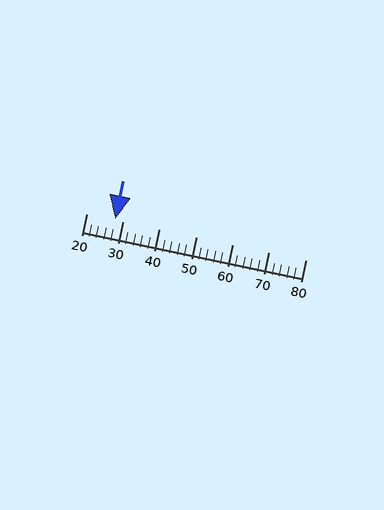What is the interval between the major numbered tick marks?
The major tick marks are spaced 10 units apart.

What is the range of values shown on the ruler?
The ruler shows values from 20 to 80.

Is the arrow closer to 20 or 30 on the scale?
The arrow is closer to 30.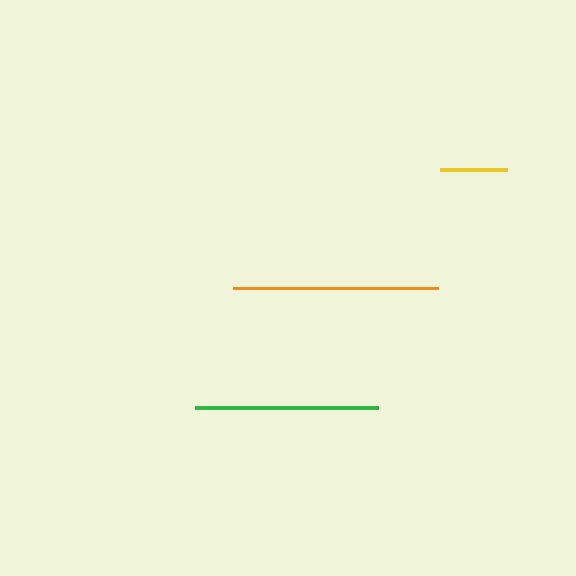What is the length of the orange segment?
The orange segment is approximately 205 pixels long.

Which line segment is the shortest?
The yellow line is the shortest at approximately 66 pixels.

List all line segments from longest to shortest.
From longest to shortest: orange, green, yellow.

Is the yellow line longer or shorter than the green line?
The green line is longer than the yellow line.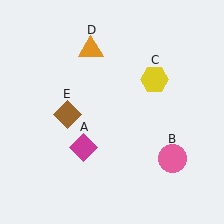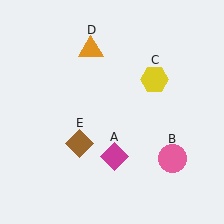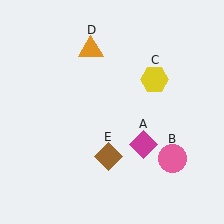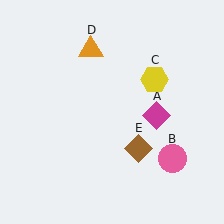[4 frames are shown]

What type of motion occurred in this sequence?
The magenta diamond (object A), brown diamond (object E) rotated counterclockwise around the center of the scene.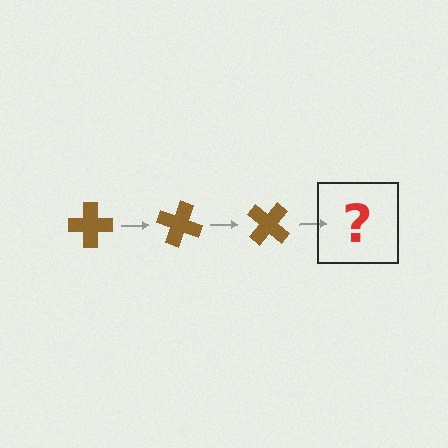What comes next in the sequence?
The next element should be a brown cross rotated 60 degrees.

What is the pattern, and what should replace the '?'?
The pattern is that the cross rotates 20 degrees each step. The '?' should be a brown cross rotated 60 degrees.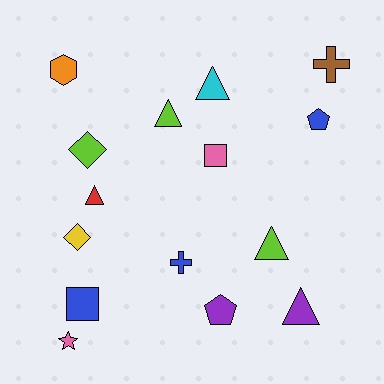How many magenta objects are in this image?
There are no magenta objects.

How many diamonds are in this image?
There are 2 diamonds.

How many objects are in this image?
There are 15 objects.